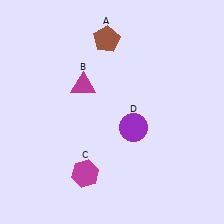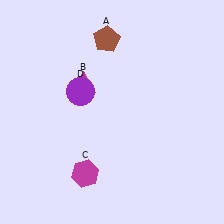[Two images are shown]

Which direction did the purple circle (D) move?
The purple circle (D) moved left.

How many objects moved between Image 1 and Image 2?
1 object moved between the two images.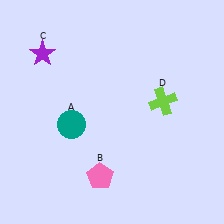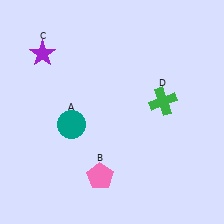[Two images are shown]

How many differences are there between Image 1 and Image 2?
There is 1 difference between the two images.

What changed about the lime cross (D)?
In Image 1, D is lime. In Image 2, it changed to green.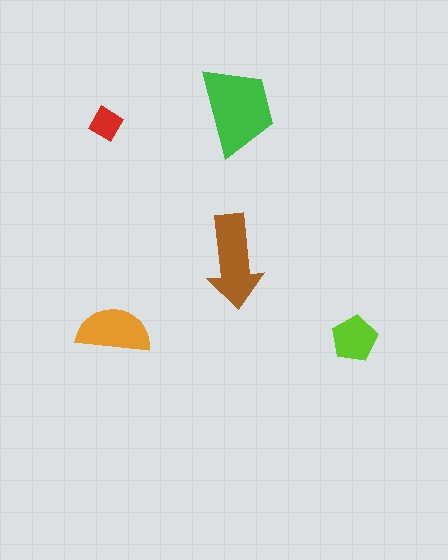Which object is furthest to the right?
The lime pentagon is rightmost.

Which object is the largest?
The green trapezoid.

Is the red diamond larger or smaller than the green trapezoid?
Smaller.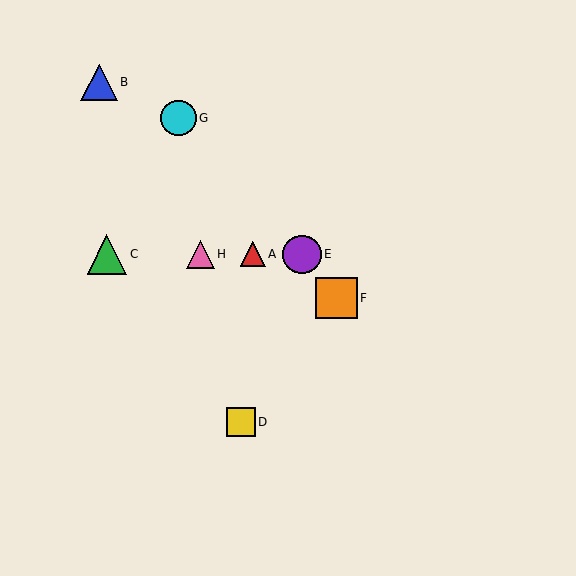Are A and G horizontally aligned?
No, A is at y≈254 and G is at y≈118.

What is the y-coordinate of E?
Object E is at y≈254.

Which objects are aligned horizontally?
Objects A, C, E, H are aligned horizontally.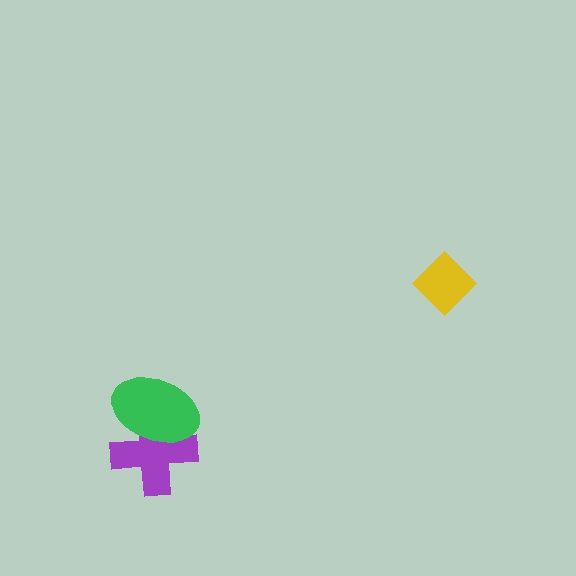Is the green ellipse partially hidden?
No, no other shape covers it.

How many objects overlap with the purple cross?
1 object overlaps with the purple cross.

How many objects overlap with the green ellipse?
1 object overlaps with the green ellipse.